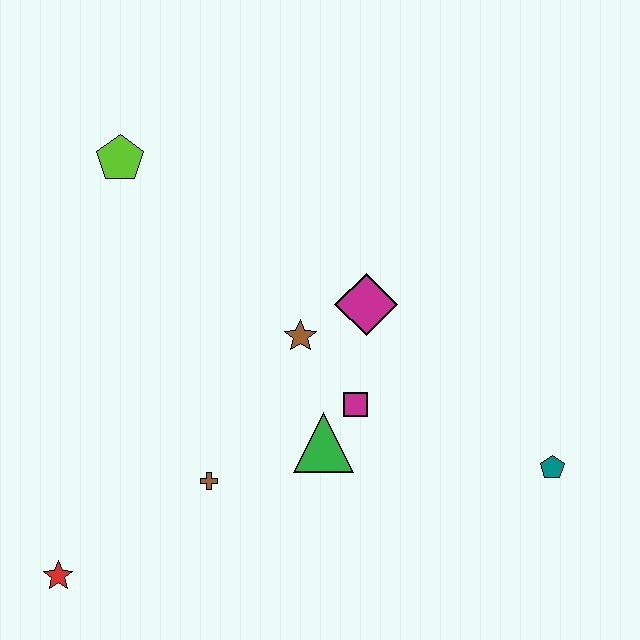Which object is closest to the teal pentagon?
The magenta square is closest to the teal pentagon.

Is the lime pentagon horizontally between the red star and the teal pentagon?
Yes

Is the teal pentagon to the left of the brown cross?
No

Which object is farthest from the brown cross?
The teal pentagon is farthest from the brown cross.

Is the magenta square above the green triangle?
Yes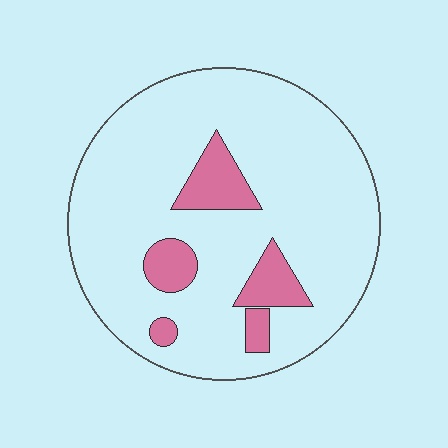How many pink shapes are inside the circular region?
5.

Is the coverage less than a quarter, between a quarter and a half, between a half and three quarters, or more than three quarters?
Less than a quarter.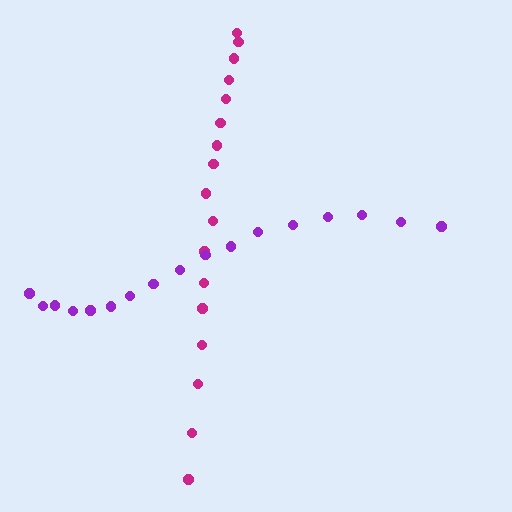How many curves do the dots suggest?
There are 2 distinct paths.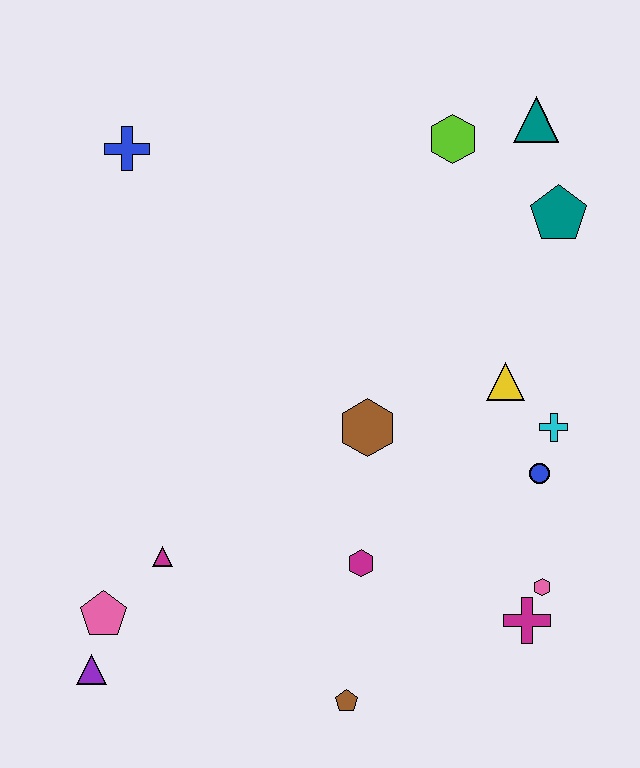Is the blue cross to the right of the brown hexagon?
No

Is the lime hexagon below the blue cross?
No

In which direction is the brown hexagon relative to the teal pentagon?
The brown hexagon is below the teal pentagon.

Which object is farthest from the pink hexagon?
The blue cross is farthest from the pink hexagon.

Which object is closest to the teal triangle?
The lime hexagon is closest to the teal triangle.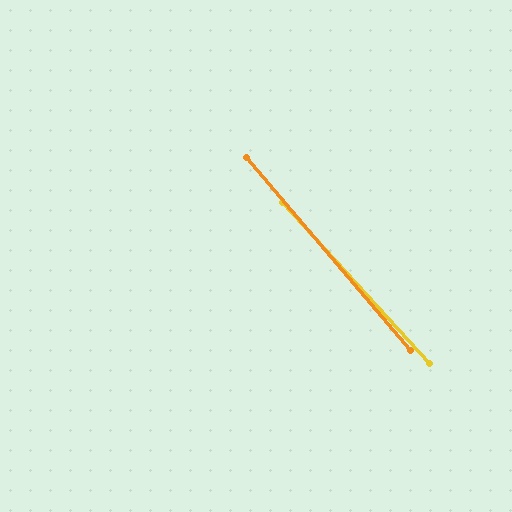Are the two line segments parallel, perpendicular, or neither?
Parallel — their directions differ by only 2.0°.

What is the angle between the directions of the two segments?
Approximately 2 degrees.